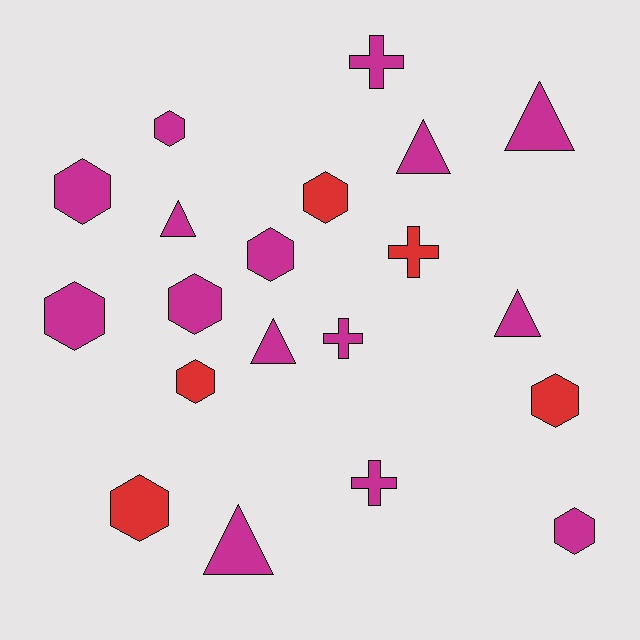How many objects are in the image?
There are 20 objects.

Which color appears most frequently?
Magenta, with 15 objects.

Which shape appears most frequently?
Hexagon, with 10 objects.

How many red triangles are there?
There are no red triangles.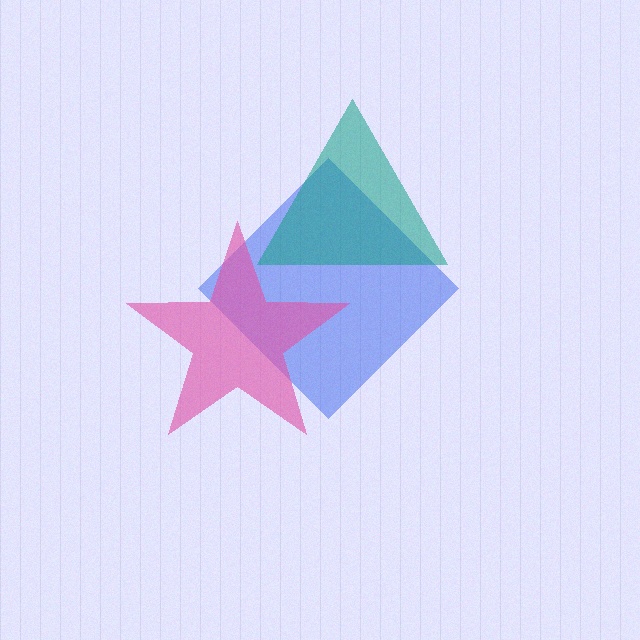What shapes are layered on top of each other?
The layered shapes are: a blue diamond, a pink star, a teal triangle.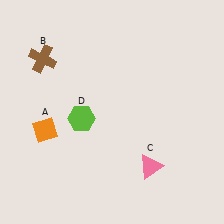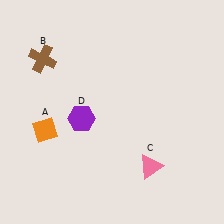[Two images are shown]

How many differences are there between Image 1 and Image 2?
There is 1 difference between the two images.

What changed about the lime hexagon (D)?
In Image 1, D is lime. In Image 2, it changed to purple.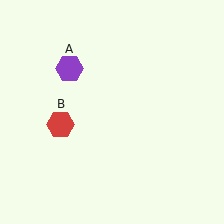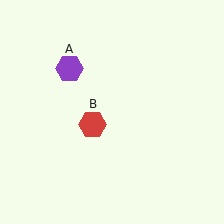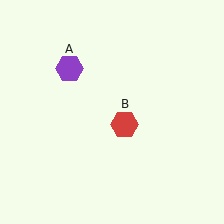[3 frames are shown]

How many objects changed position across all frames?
1 object changed position: red hexagon (object B).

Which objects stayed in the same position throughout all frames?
Purple hexagon (object A) remained stationary.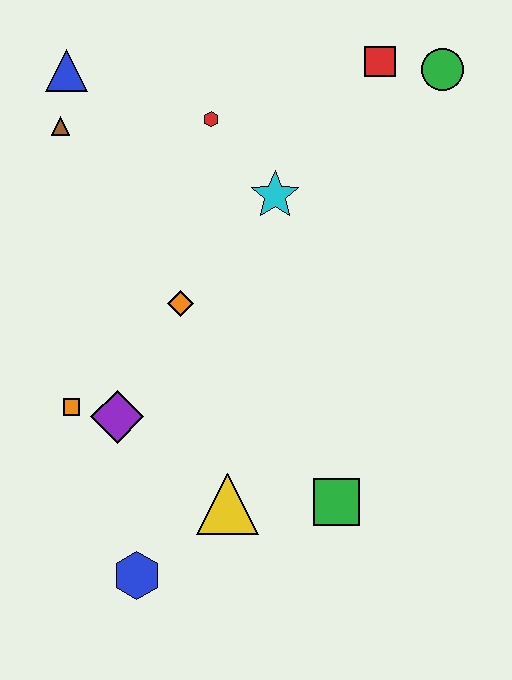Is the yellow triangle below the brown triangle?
Yes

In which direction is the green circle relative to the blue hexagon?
The green circle is above the blue hexagon.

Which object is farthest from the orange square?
The green circle is farthest from the orange square.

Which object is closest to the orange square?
The purple diamond is closest to the orange square.